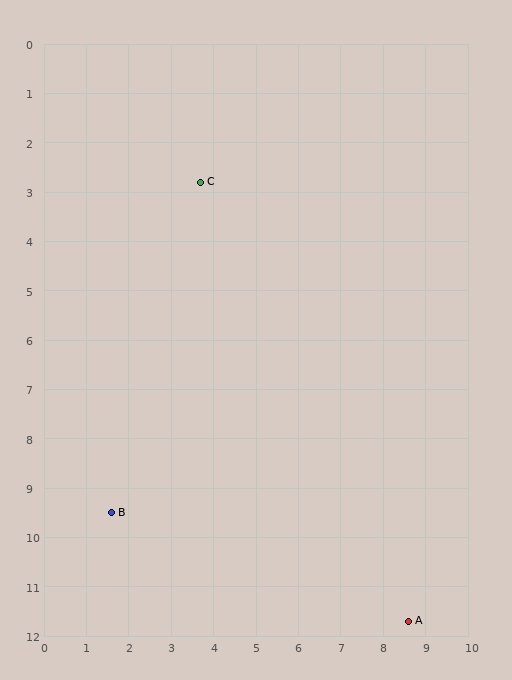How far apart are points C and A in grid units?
Points C and A are about 10.2 grid units apart.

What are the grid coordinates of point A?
Point A is at approximately (8.6, 11.7).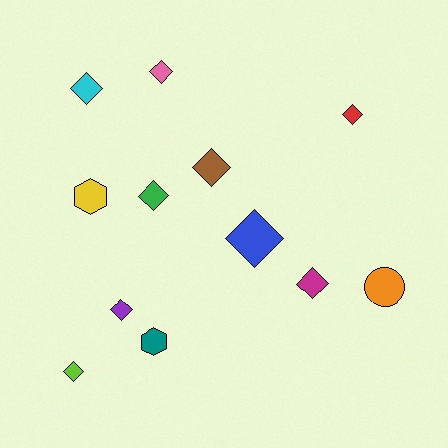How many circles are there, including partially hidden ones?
There is 1 circle.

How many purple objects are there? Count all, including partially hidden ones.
There is 1 purple object.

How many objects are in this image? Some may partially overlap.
There are 12 objects.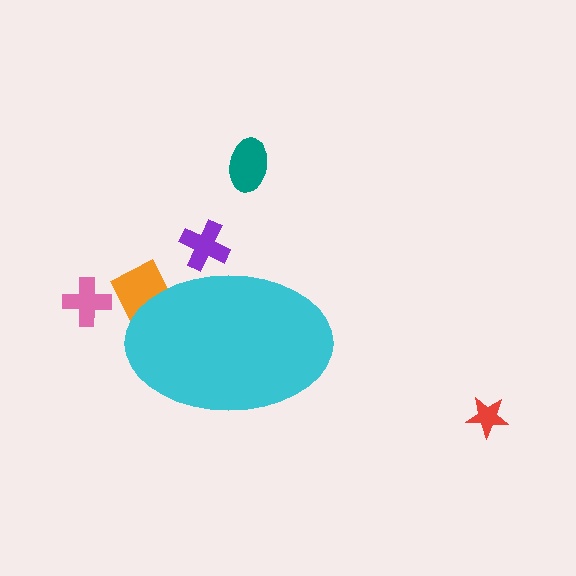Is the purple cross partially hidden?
Yes, the purple cross is partially hidden behind the cyan ellipse.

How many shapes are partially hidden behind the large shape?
2 shapes are partially hidden.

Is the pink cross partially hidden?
No, the pink cross is fully visible.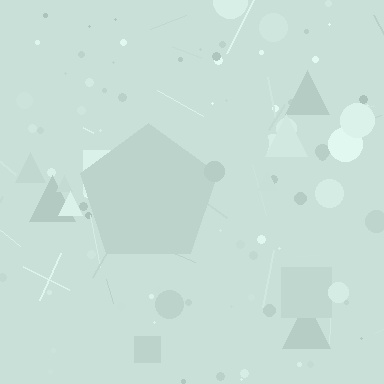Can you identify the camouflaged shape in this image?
The camouflaged shape is a pentagon.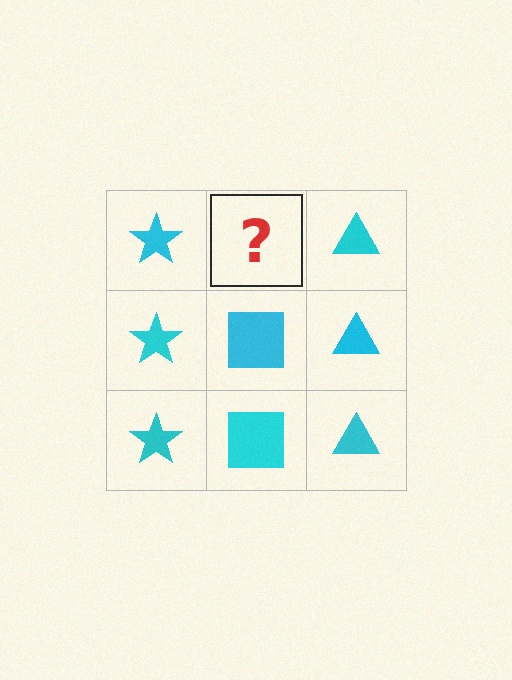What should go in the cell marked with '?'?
The missing cell should contain a cyan square.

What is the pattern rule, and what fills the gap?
The rule is that each column has a consistent shape. The gap should be filled with a cyan square.